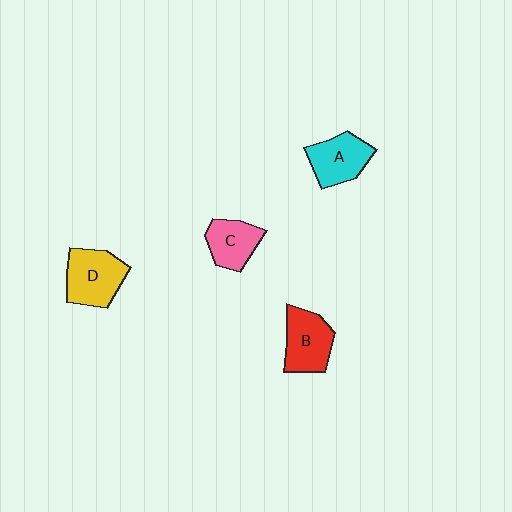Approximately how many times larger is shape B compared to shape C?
Approximately 1.2 times.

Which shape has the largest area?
Shape D (yellow).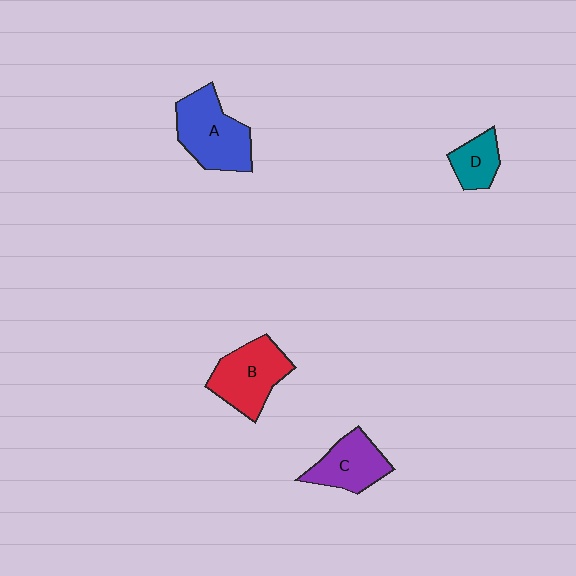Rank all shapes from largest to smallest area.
From largest to smallest: A (blue), B (red), C (purple), D (teal).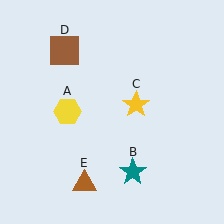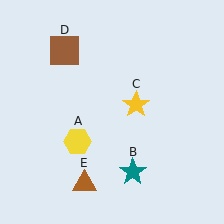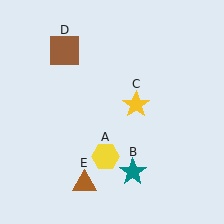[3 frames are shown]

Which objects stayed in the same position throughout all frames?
Teal star (object B) and yellow star (object C) and brown square (object D) and brown triangle (object E) remained stationary.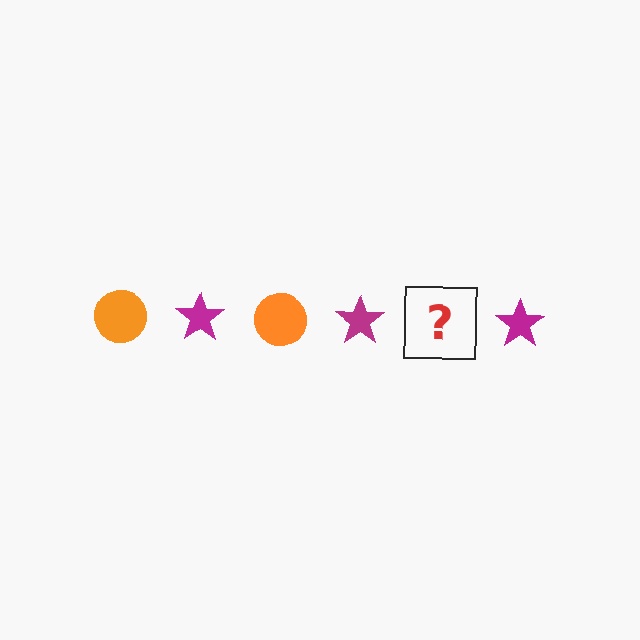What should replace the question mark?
The question mark should be replaced with an orange circle.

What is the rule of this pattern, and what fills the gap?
The rule is that the pattern alternates between orange circle and magenta star. The gap should be filled with an orange circle.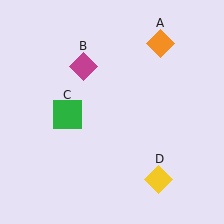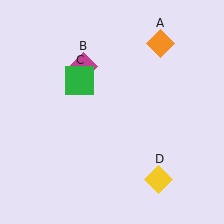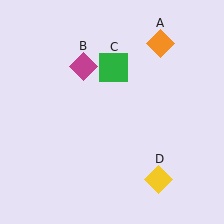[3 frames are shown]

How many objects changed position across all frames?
1 object changed position: green square (object C).